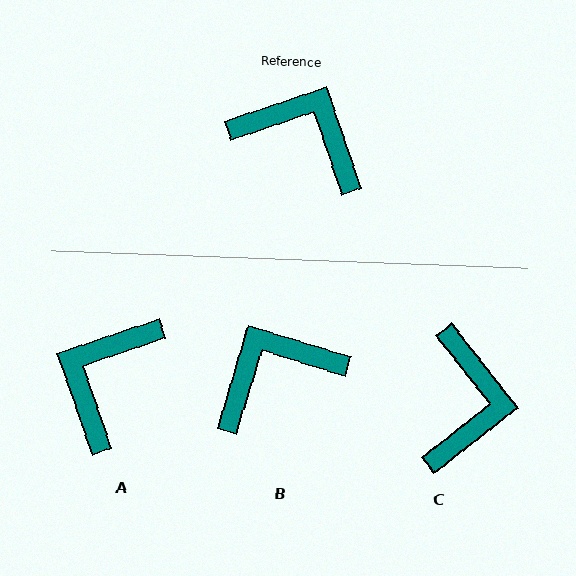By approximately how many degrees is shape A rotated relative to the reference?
Approximately 90 degrees counter-clockwise.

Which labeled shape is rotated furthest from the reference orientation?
A, about 90 degrees away.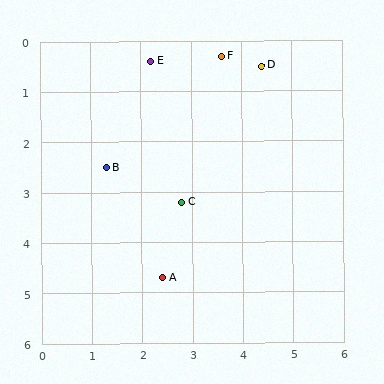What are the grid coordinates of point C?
Point C is at approximately (2.8, 3.2).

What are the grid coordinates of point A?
Point A is at approximately (2.4, 4.7).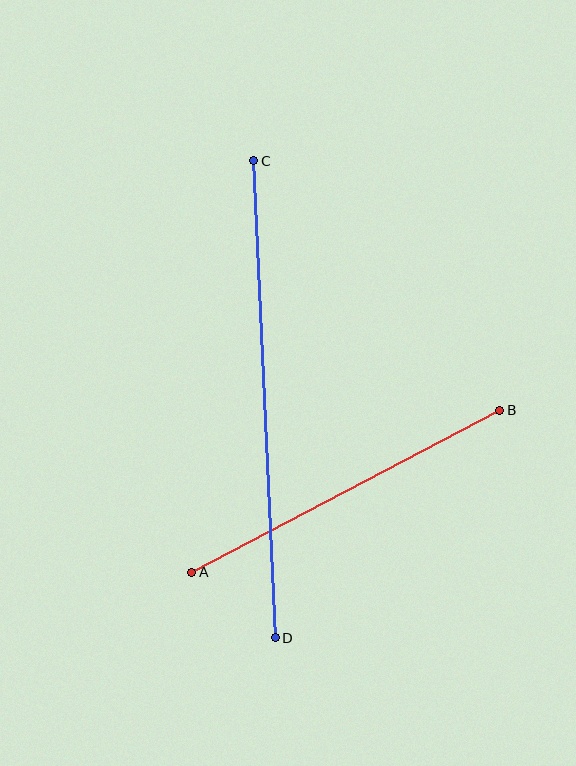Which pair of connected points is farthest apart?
Points C and D are farthest apart.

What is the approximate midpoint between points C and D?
The midpoint is at approximately (264, 399) pixels.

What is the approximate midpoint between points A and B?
The midpoint is at approximately (346, 491) pixels.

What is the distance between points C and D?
The distance is approximately 478 pixels.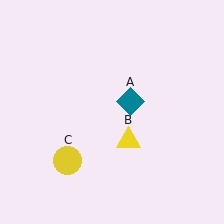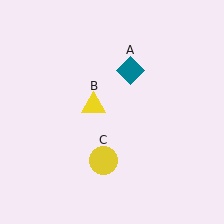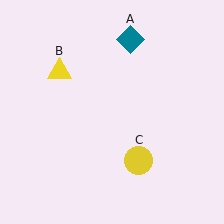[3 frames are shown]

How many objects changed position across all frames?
3 objects changed position: teal diamond (object A), yellow triangle (object B), yellow circle (object C).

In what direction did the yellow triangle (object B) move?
The yellow triangle (object B) moved up and to the left.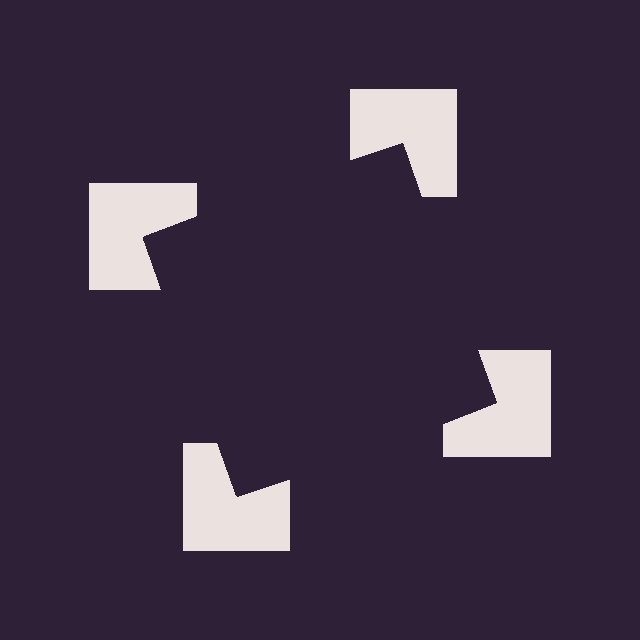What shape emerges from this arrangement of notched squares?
An illusory square — its edges are inferred from the aligned wedge cuts in the notched squares, not physically drawn.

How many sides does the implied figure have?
4 sides.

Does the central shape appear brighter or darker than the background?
It typically appears slightly darker than the background, even though no actual brightness change is drawn.